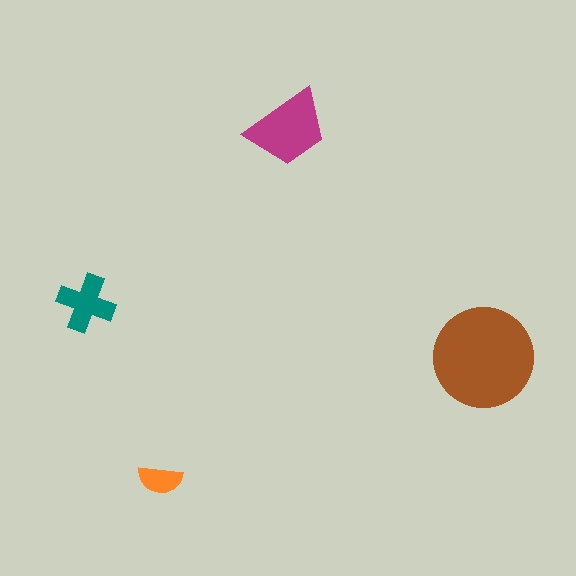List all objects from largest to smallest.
The brown circle, the magenta trapezoid, the teal cross, the orange semicircle.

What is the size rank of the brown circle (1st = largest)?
1st.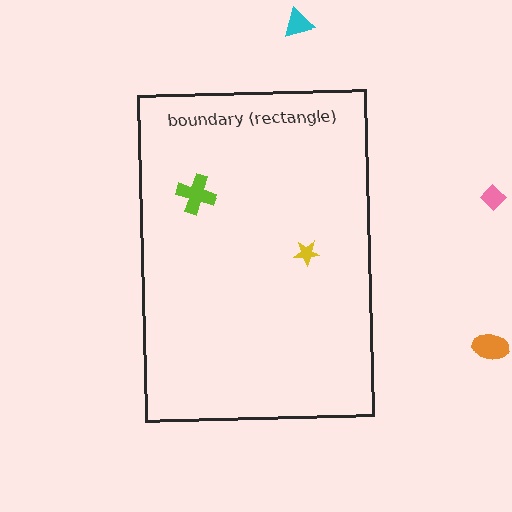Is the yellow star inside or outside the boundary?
Inside.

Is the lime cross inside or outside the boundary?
Inside.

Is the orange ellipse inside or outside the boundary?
Outside.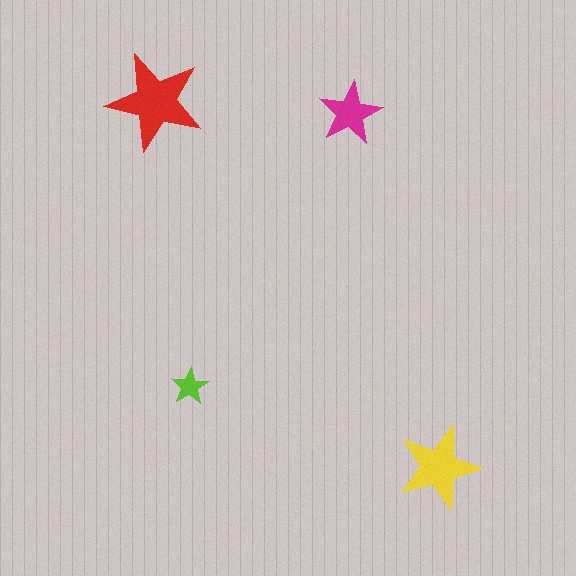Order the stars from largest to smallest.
the red one, the yellow one, the magenta one, the lime one.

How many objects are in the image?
There are 4 objects in the image.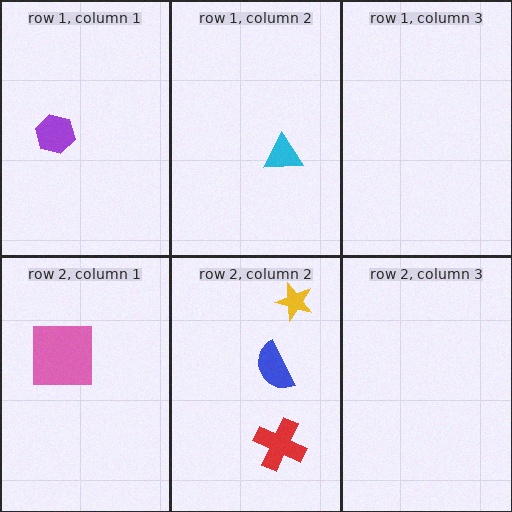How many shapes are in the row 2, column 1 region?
1.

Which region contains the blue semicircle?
The row 2, column 2 region.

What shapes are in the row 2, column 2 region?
The red cross, the blue semicircle, the yellow star.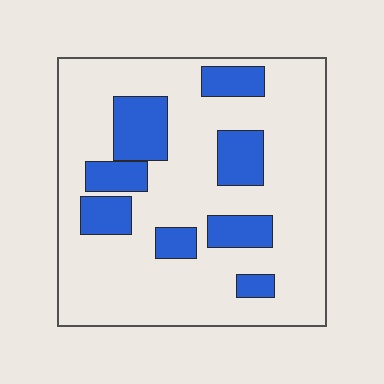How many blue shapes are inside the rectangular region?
8.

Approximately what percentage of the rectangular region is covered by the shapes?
Approximately 25%.